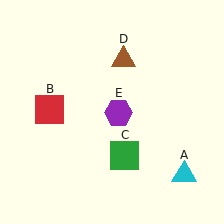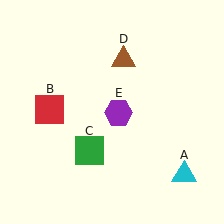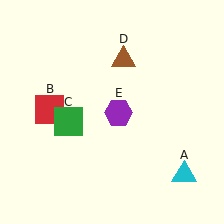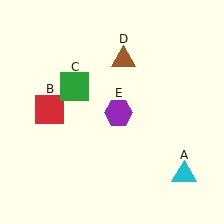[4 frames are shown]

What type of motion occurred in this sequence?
The green square (object C) rotated clockwise around the center of the scene.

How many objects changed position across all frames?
1 object changed position: green square (object C).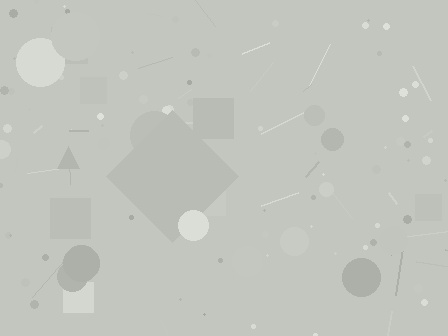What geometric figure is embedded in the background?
A diamond is embedded in the background.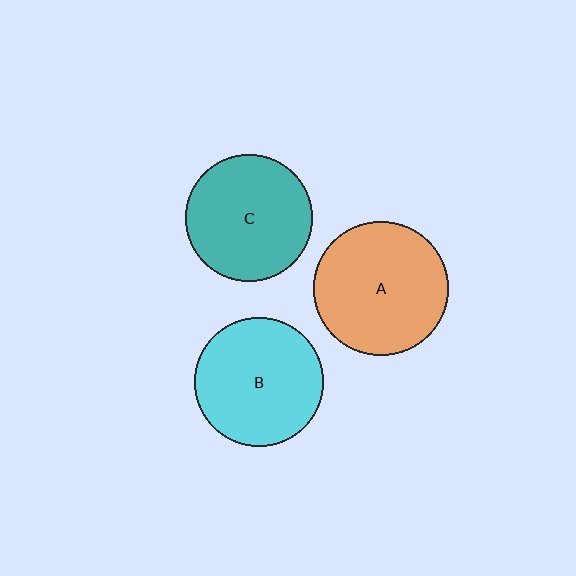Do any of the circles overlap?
No, none of the circles overlap.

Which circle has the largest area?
Circle A (orange).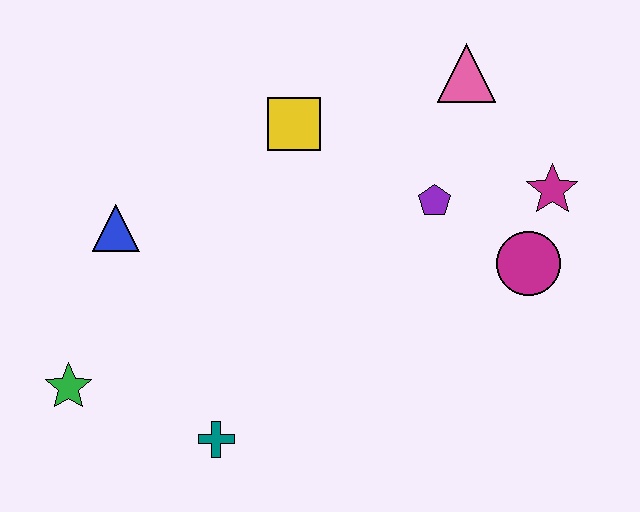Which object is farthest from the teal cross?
The pink triangle is farthest from the teal cross.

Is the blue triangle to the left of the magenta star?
Yes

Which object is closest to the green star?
The teal cross is closest to the green star.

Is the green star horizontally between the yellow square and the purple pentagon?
No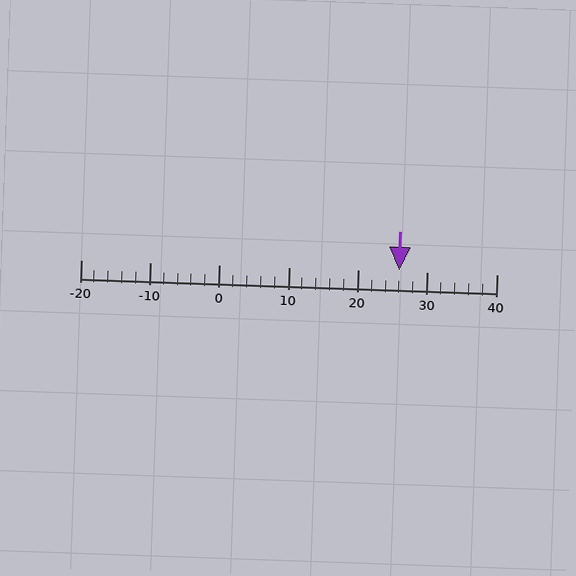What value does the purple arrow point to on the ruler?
The purple arrow points to approximately 26.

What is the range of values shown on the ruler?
The ruler shows values from -20 to 40.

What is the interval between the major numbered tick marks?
The major tick marks are spaced 10 units apart.